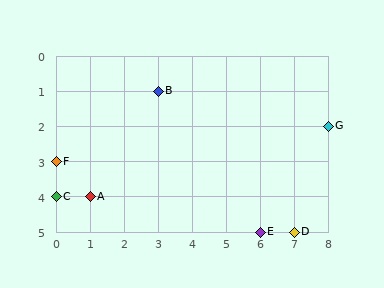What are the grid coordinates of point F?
Point F is at grid coordinates (0, 3).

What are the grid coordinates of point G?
Point G is at grid coordinates (8, 2).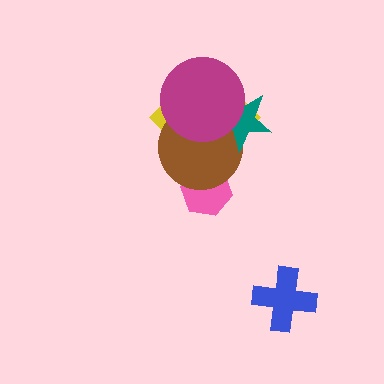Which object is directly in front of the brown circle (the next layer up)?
The teal star is directly in front of the brown circle.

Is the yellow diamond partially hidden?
Yes, it is partially covered by another shape.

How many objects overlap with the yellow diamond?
3 objects overlap with the yellow diamond.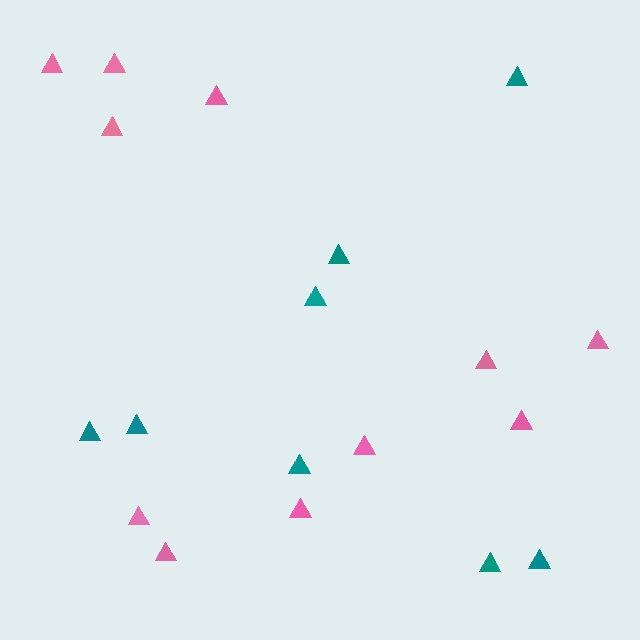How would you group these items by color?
There are 2 groups: one group of pink triangles (11) and one group of teal triangles (8).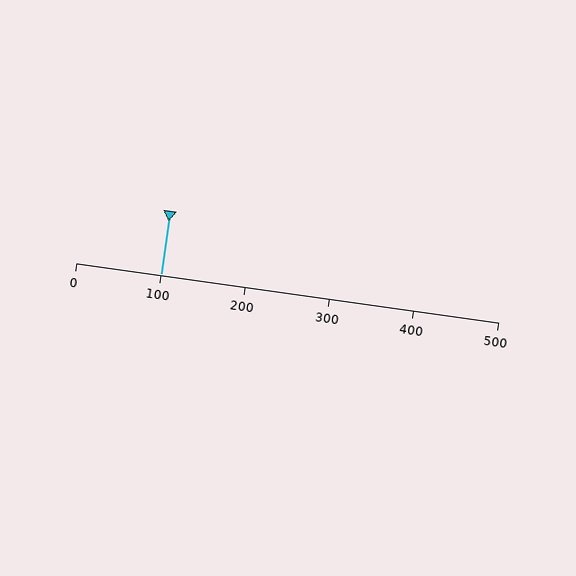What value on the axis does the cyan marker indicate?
The marker indicates approximately 100.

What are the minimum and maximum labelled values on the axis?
The axis runs from 0 to 500.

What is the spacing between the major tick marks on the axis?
The major ticks are spaced 100 apart.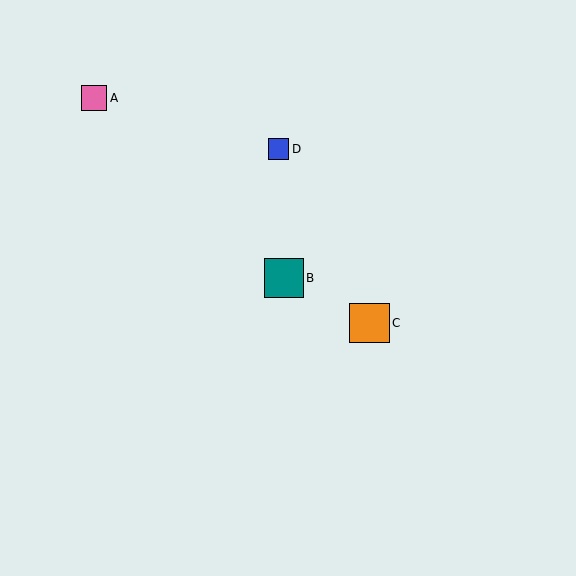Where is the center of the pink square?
The center of the pink square is at (94, 98).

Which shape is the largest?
The teal square (labeled B) is the largest.